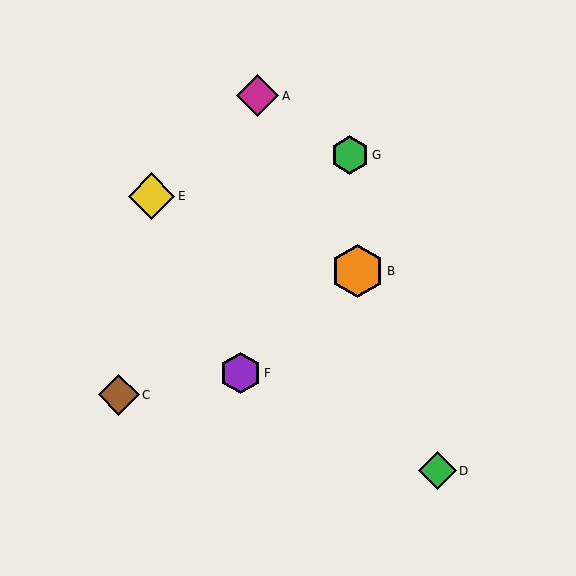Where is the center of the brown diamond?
The center of the brown diamond is at (119, 395).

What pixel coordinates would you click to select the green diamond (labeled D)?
Click at (437, 471) to select the green diamond D.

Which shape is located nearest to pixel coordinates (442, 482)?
The green diamond (labeled D) at (437, 471) is nearest to that location.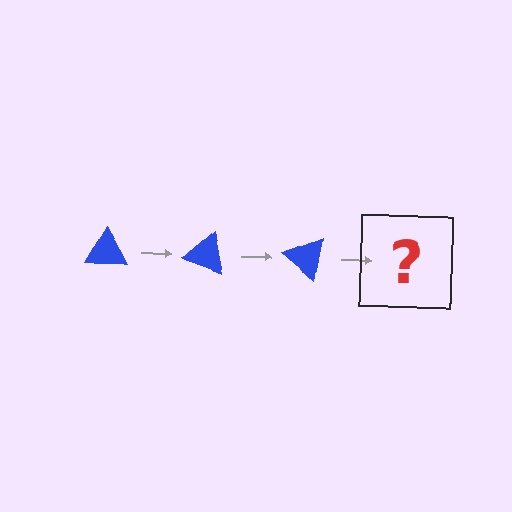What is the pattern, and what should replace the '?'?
The pattern is that the triangle rotates 20 degrees each step. The '?' should be a blue triangle rotated 60 degrees.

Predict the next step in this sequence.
The next step is a blue triangle rotated 60 degrees.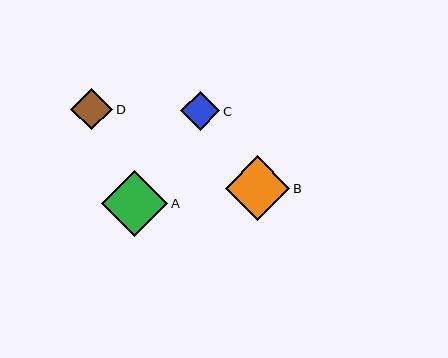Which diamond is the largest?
Diamond A is the largest with a size of approximately 66 pixels.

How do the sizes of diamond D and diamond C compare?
Diamond D and diamond C are approximately the same size.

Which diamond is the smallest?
Diamond C is the smallest with a size of approximately 39 pixels.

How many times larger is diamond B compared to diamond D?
Diamond B is approximately 1.6 times the size of diamond D.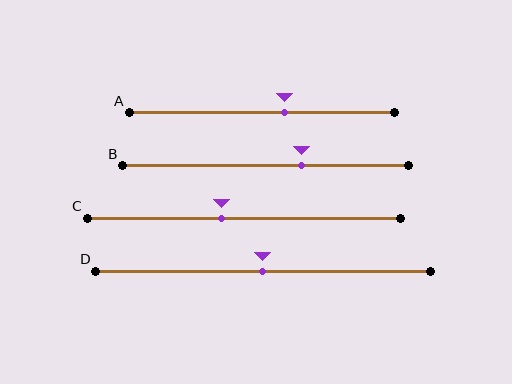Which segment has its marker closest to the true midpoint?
Segment D has its marker closest to the true midpoint.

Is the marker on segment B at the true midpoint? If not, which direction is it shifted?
No, the marker on segment B is shifted to the right by about 13% of the segment length.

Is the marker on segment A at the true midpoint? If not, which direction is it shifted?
No, the marker on segment A is shifted to the right by about 8% of the segment length.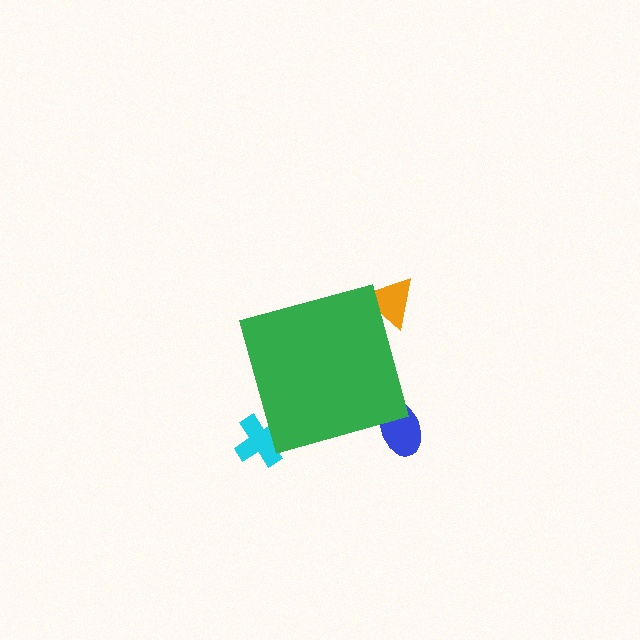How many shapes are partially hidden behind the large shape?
3 shapes are partially hidden.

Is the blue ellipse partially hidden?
Yes, the blue ellipse is partially hidden behind the green diamond.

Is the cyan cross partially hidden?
Yes, the cyan cross is partially hidden behind the green diamond.